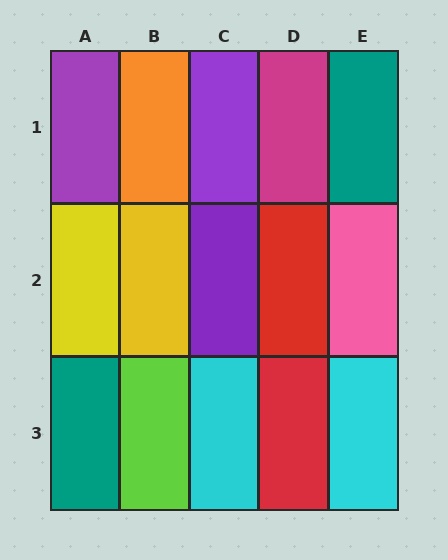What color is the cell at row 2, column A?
Yellow.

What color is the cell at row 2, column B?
Yellow.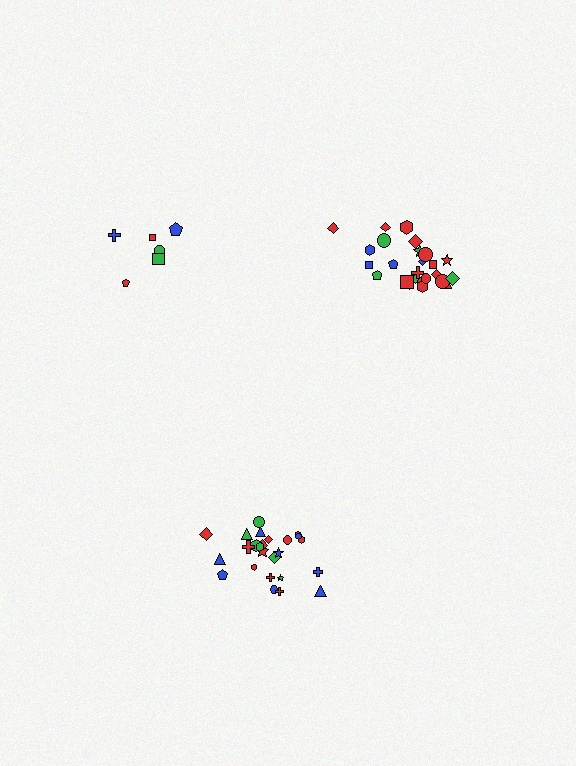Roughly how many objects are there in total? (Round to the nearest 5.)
Roughly 55 objects in total.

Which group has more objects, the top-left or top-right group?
The top-right group.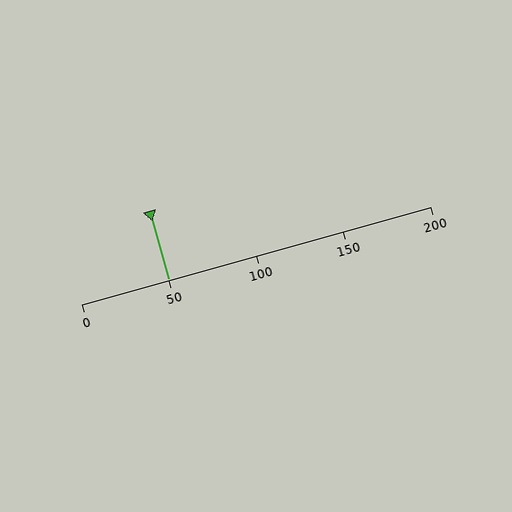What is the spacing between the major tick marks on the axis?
The major ticks are spaced 50 apart.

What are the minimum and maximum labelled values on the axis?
The axis runs from 0 to 200.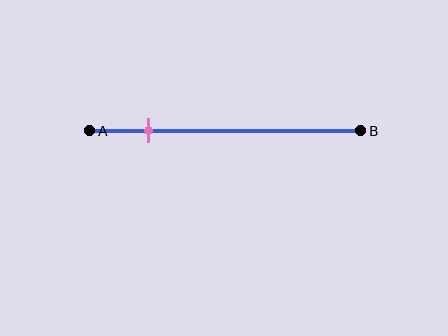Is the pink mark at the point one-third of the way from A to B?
No, the mark is at about 20% from A, not at the 33% one-third point.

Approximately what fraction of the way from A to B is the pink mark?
The pink mark is approximately 20% of the way from A to B.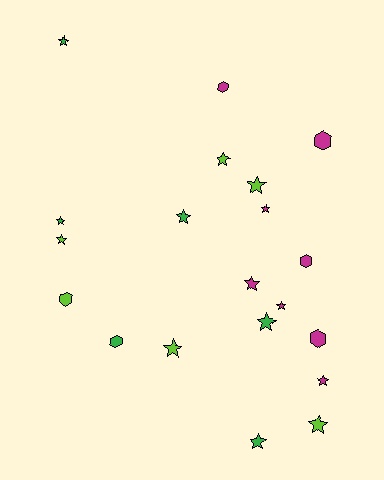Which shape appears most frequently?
Star, with 14 objects.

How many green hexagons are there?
There is 1 green hexagon.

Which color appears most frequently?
Magenta, with 8 objects.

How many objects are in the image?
There are 20 objects.